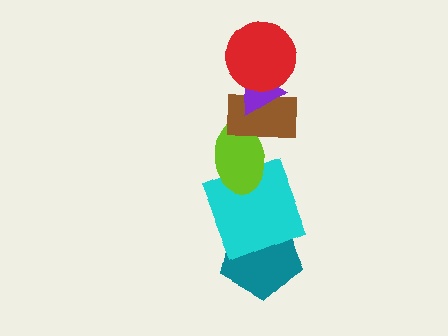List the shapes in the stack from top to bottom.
From top to bottom: the red circle, the purple triangle, the brown rectangle, the lime ellipse, the cyan square, the teal pentagon.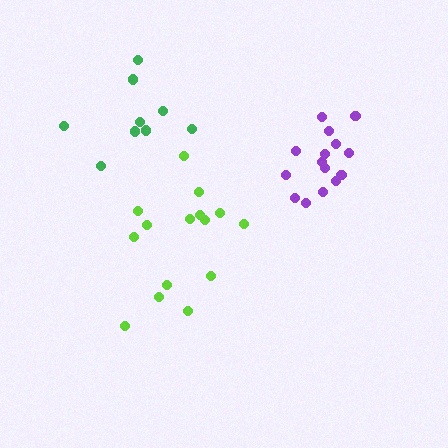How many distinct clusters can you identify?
There are 3 distinct clusters.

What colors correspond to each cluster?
The clusters are colored: lime, green, purple.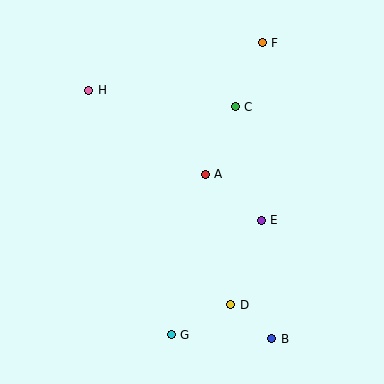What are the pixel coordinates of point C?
Point C is at (235, 107).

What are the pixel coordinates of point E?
Point E is at (261, 220).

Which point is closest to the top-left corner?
Point H is closest to the top-left corner.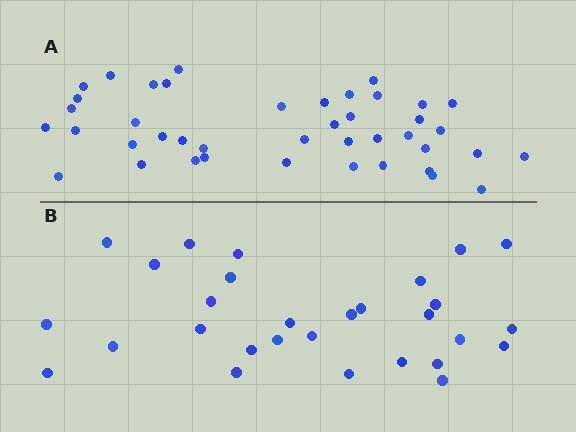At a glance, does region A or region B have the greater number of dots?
Region A (the top region) has more dots.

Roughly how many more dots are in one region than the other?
Region A has approximately 15 more dots than region B.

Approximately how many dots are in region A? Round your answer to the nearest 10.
About 40 dots. (The exact count is 42, which rounds to 40.)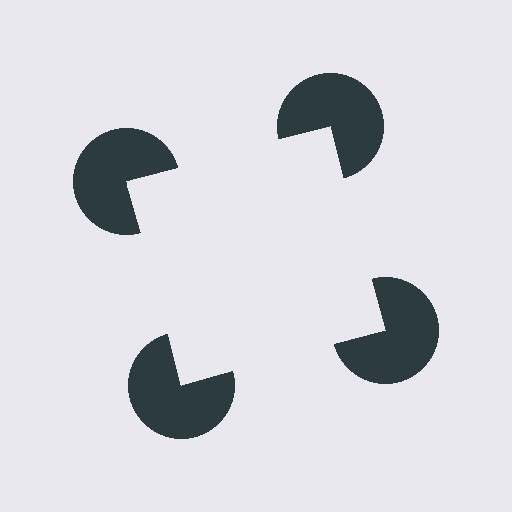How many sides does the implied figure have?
4 sides.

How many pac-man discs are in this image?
There are 4 — one at each vertex of the illusory square.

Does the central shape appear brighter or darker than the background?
It typically appears slightly brighter than the background, even though no actual brightness change is drawn.